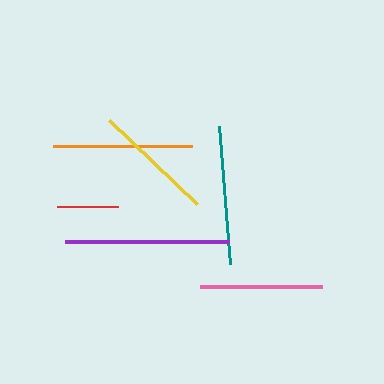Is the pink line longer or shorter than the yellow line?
The pink line is longer than the yellow line.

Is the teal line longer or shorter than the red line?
The teal line is longer than the red line.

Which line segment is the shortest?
The red line is the shortest at approximately 60 pixels.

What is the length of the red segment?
The red segment is approximately 60 pixels long.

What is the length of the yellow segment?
The yellow segment is approximately 122 pixels long.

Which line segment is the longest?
The purple line is the longest at approximately 164 pixels.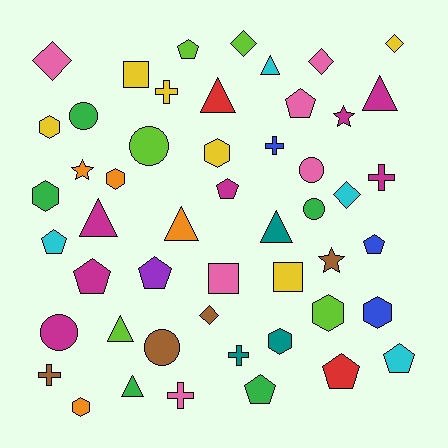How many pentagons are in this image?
There are 10 pentagons.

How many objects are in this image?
There are 50 objects.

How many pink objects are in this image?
There are 6 pink objects.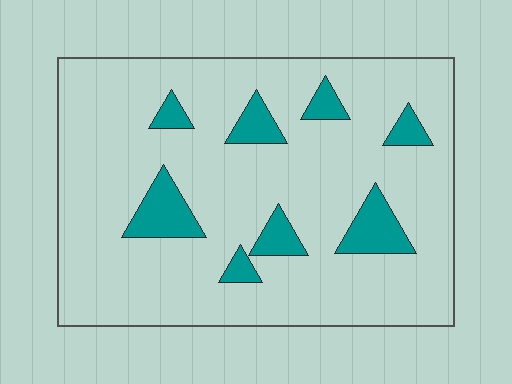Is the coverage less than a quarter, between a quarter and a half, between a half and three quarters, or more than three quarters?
Less than a quarter.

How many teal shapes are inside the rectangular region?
8.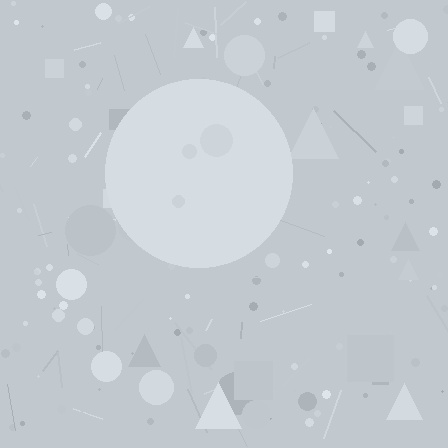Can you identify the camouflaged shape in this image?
The camouflaged shape is a circle.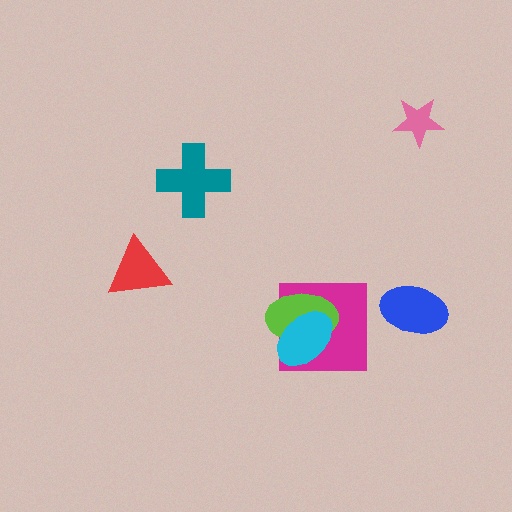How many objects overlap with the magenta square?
2 objects overlap with the magenta square.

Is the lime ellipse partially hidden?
Yes, it is partially covered by another shape.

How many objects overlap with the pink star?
0 objects overlap with the pink star.